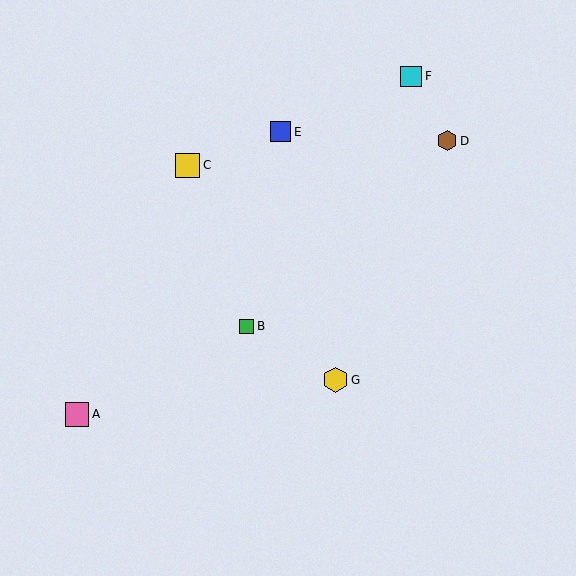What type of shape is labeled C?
Shape C is a yellow square.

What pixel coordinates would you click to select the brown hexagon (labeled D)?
Click at (447, 141) to select the brown hexagon D.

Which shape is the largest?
The yellow hexagon (labeled G) is the largest.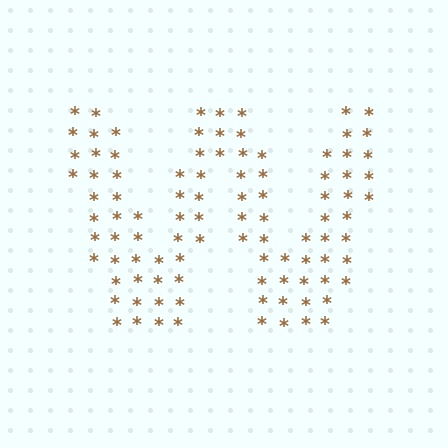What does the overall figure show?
The overall figure shows the letter W.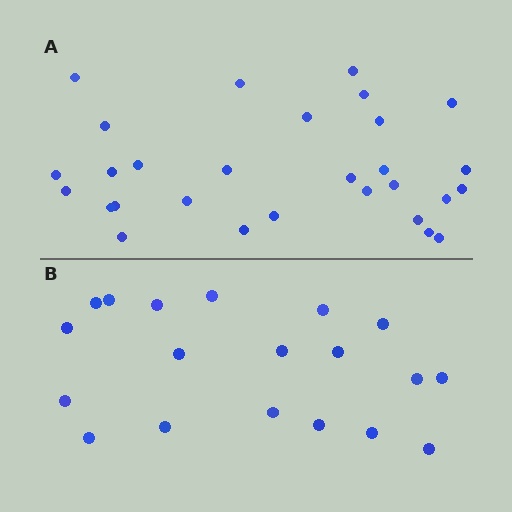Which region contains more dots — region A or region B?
Region A (the top region) has more dots.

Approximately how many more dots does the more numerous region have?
Region A has roughly 10 or so more dots than region B.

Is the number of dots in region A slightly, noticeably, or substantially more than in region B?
Region A has substantially more. The ratio is roughly 1.5 to 1.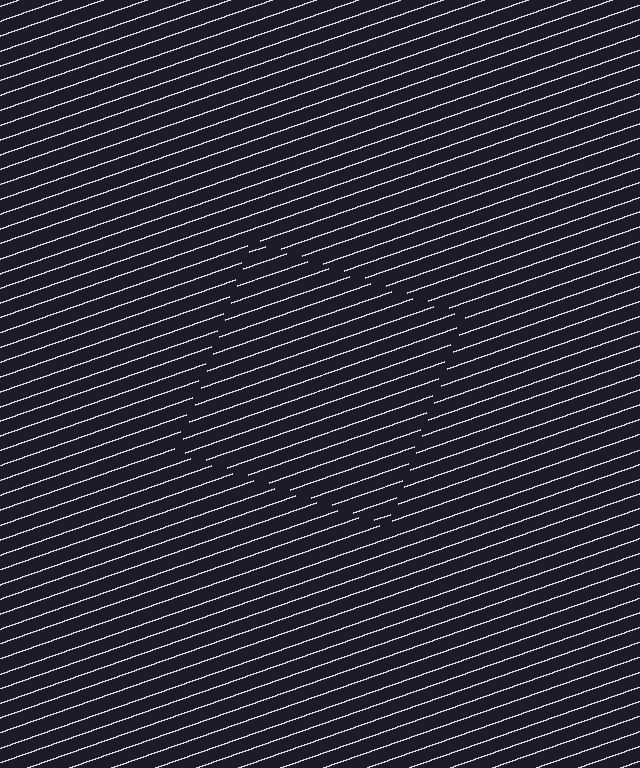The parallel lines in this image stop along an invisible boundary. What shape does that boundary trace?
An illusory square. The interior of the shape contains the same grating, shifted by half a period — the contour is defined by the phase discontinuity where line-ends from the inner and outer gratings abut.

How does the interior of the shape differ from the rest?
The interior of the shape contains the same grating, shifted by half a period — the contour is defined by the phase discontinuity where line-ends from the inner and outer gratings abut.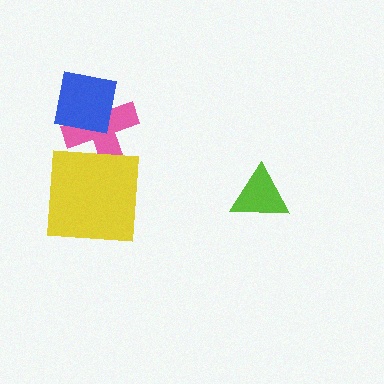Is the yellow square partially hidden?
No, no other shape covers it.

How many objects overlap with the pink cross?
2 objects overlap with the pink cross.